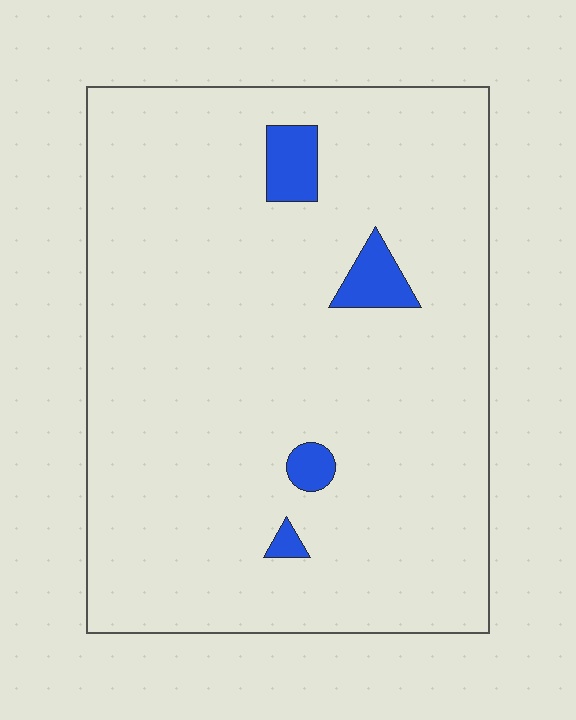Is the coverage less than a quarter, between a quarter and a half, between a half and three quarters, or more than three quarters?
Less than a quarter.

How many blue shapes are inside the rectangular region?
4.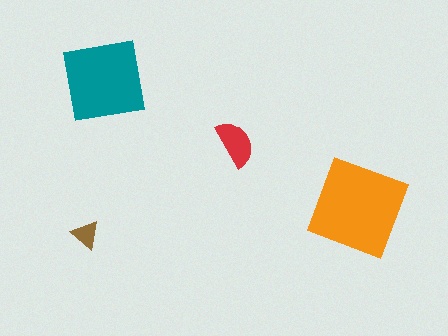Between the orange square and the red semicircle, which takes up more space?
The orange square.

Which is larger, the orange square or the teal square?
The orange square.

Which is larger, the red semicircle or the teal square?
The teal square.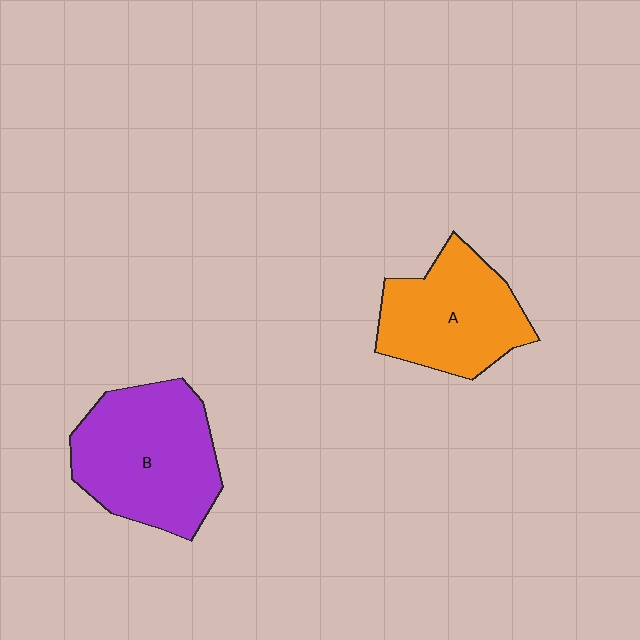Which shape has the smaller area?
Shape A (orange).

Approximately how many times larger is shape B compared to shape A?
Approximately 1.2 times.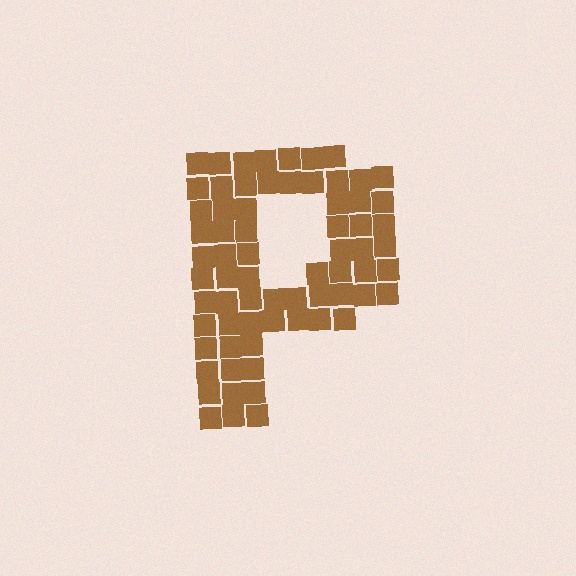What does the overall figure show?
The overall figure shows the letter P.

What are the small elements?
The small elements are squares.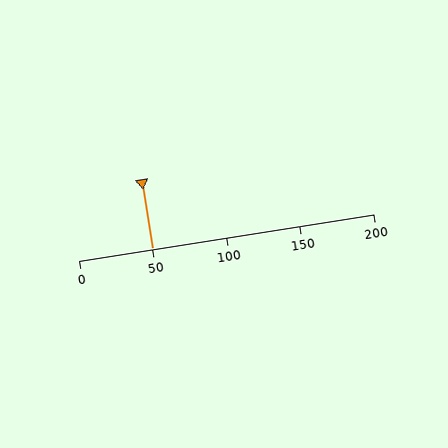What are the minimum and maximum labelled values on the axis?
The axis runs from 0 to 200.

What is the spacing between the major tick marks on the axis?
The major ticks are spaced 50 apart.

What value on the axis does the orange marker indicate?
The marker indicates approximately 50.